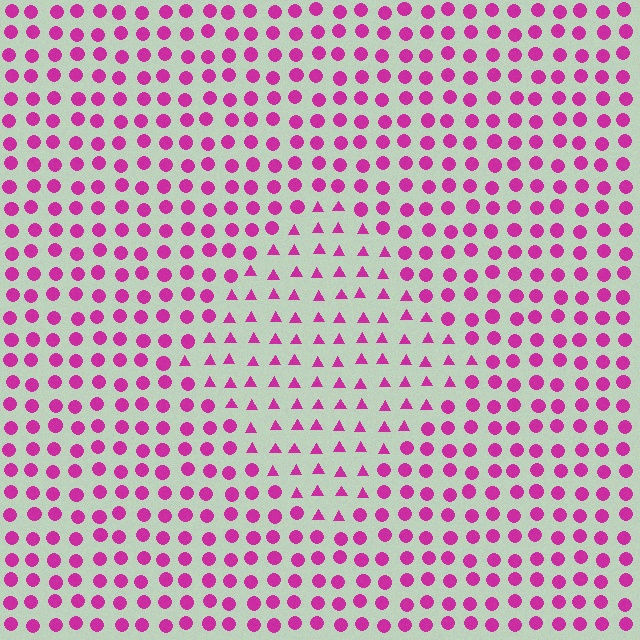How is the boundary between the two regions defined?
The boundary is defined by a change in element shape: triangles inside vs. circles outside. All elements share the same color and spacing.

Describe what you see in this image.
The image is filled with small magenta elements arranged in a uniform grid. A diamond-shaped region contains triangles, while the surrounding area contains circles. The boundary is defined purely by the change in element shape.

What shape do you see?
I see a diamond.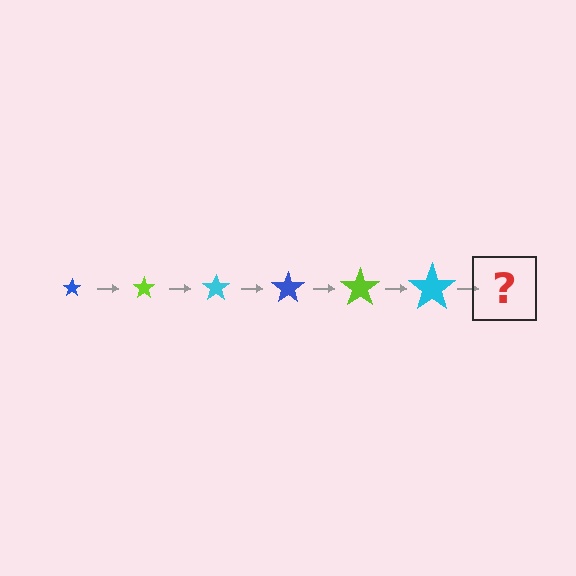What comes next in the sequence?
The next element should be a blue star, larger than the previous one.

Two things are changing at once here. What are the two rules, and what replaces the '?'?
The two rules are that the star grows larger each step and the color cycles through blue, lime, and cyan. The '?' should be a blue star, larger than the previous one.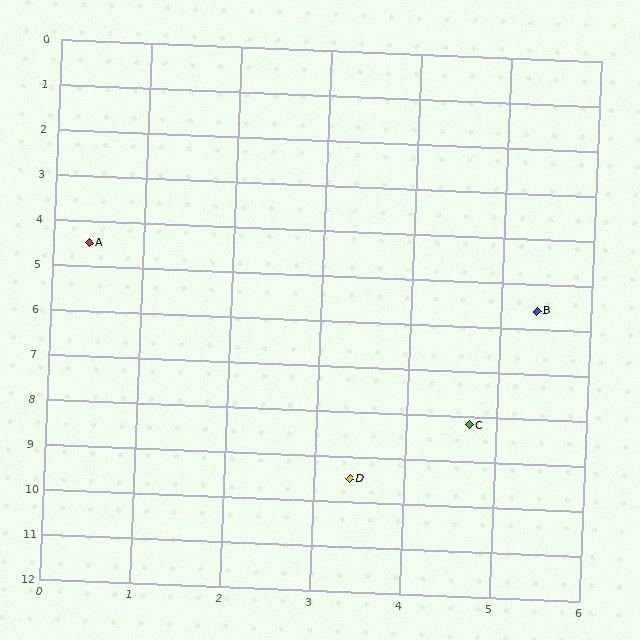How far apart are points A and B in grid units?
Points A and B are about 5.1 grid units apart.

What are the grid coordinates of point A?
Point A is at approximately (0.4, 4.5).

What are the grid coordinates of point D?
Point D is at approximately (3.4, 9.5).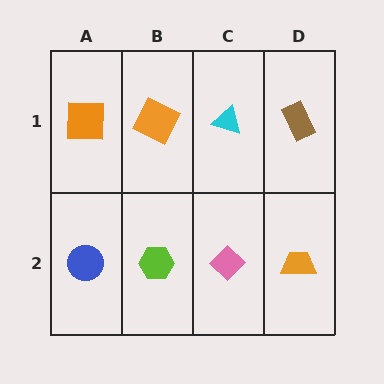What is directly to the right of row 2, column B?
A pink diamond.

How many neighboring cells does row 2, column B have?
3.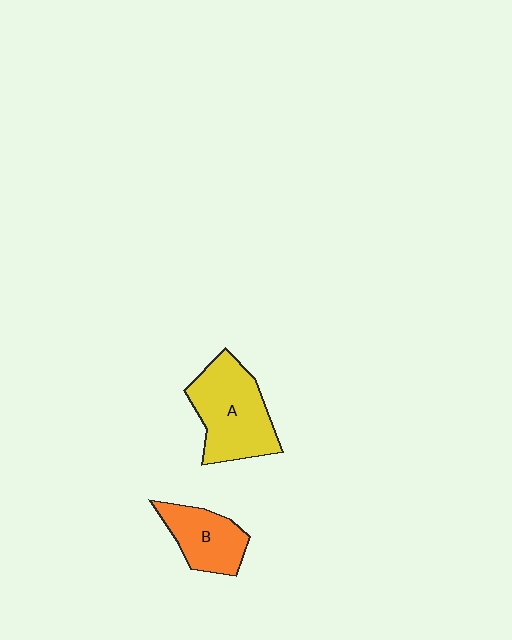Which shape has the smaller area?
Shape B (orange).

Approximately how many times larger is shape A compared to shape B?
Approximately 1.6 times.